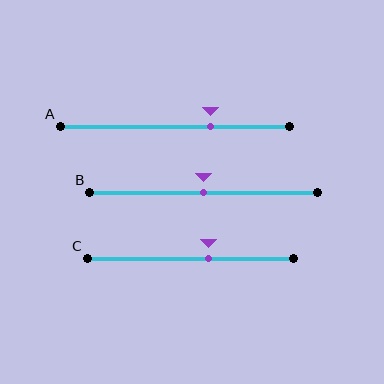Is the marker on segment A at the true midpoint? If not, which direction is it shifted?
No, the marker on segment A is shifted to the right by about 15% of the segment length.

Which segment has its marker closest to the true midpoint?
Segment B has its marker closest to the true midpoint.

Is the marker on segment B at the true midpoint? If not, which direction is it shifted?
Yes, the marker on segment B is at the true midpoint.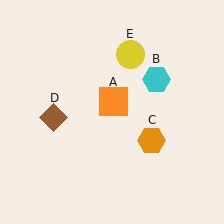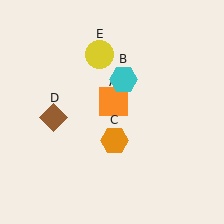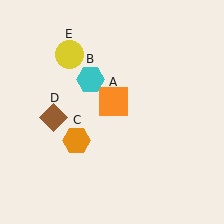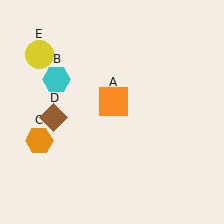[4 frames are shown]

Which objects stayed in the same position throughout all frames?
Orange square (object A) and brown diamond (object D) remained stationary.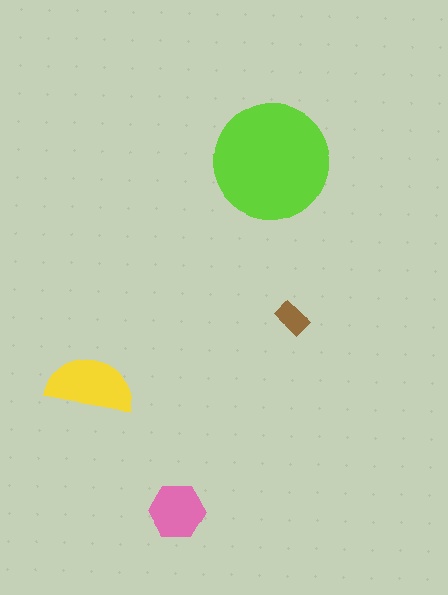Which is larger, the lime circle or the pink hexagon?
The lime circle.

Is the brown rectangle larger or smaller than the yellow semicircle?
Smaller.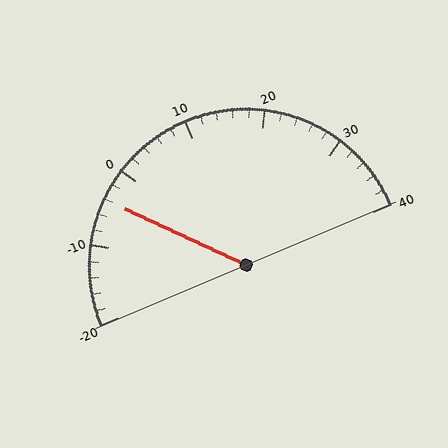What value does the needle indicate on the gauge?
The needle indicates approximately -4.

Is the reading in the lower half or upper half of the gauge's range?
The reading is in the lower half of the range (-20 to 40).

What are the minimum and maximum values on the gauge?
The gauge ranges from -20 to 40.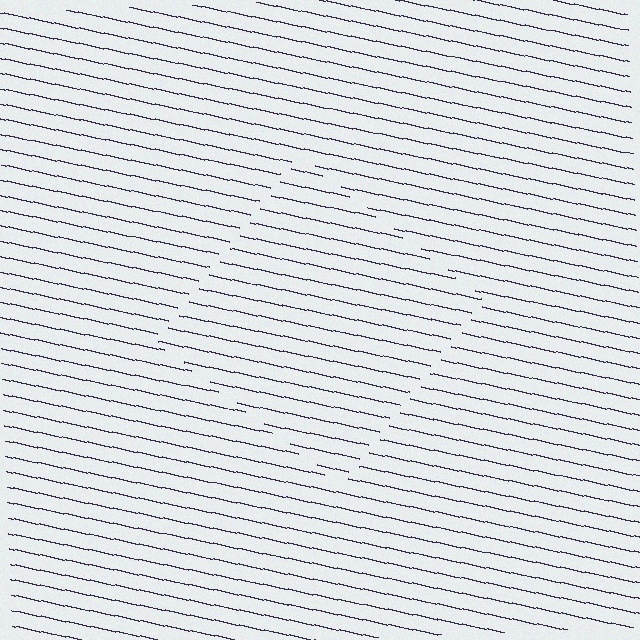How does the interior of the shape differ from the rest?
The interior of the shape contains the same grating, shifted by half a period — the contour is defined by the phase discontinuity where line-ends from the inner and outer gratings abut.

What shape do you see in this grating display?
An illusory square. The interior of the shape contains the same grating, shifted by half a period — the contour is defined by the phase discontinuity where line-ends from the inner and outer gratings abut.